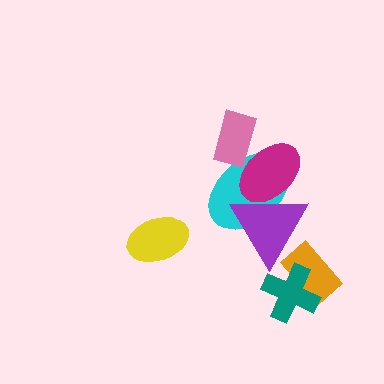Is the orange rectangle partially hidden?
Yes, it is partially covered by another shape.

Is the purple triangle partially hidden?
No, no other shape covers it.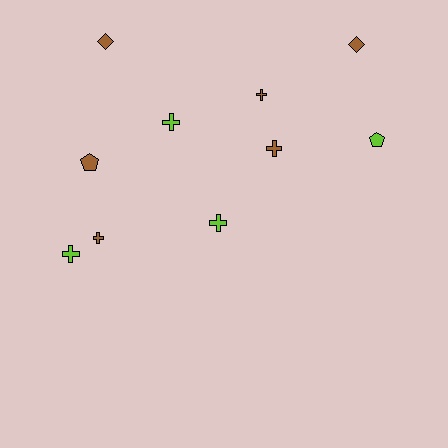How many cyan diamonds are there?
There are no cyan diamonds.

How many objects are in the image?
There are 10 objects.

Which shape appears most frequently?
Cross, with 6 objects.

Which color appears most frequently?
Brown, with 6 objects.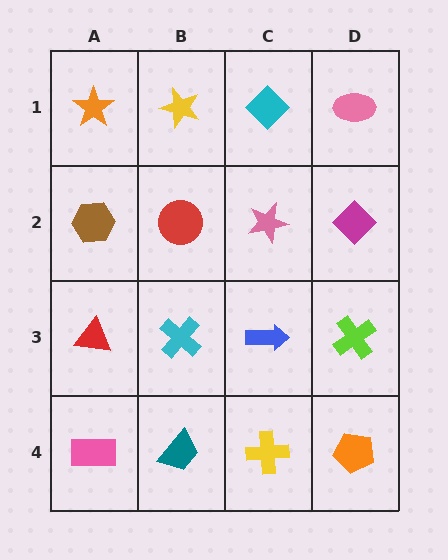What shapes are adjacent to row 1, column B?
A red circle (row 2, column B), an orange star (row 1, column A), a cyan diamond (row 1, column C).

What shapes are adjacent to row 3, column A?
A brown hexagon (row 2, column A), a pink rectangle (row 4, column A), a cyan cross (row 3, column B).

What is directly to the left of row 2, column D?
A pink star.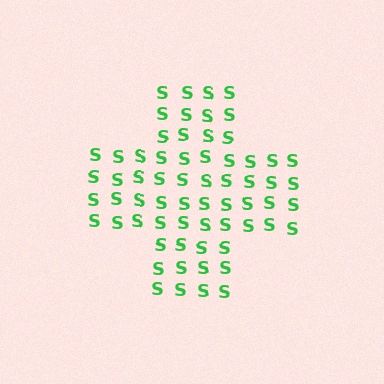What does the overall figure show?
The overall figure shows a cross.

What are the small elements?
The small elements are letter S's.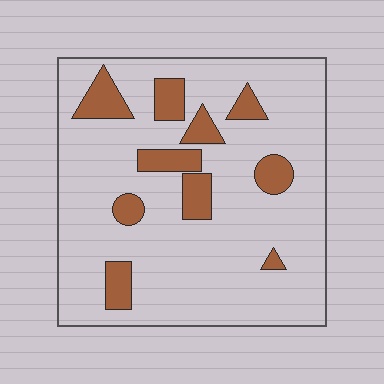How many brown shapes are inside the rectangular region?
10.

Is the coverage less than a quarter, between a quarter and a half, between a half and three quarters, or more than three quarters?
Less than a quarter.